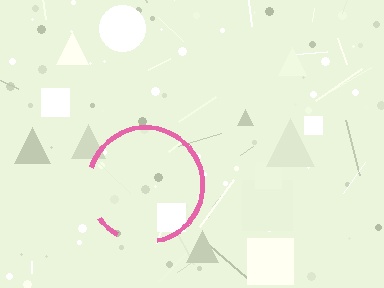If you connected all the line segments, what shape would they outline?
They would outline a circle.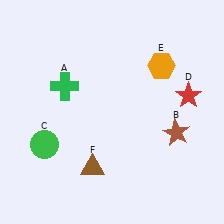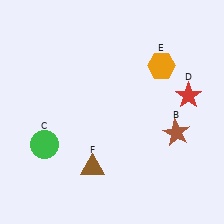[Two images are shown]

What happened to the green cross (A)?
The green cross (A) was removed in Image 2. It was in the top-left area of Image 1.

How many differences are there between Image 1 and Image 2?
There is 1 difference between the two images.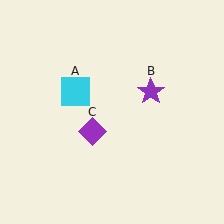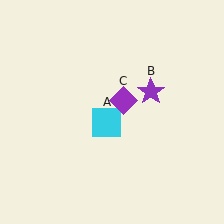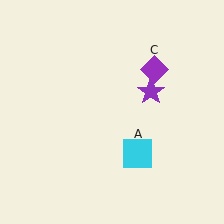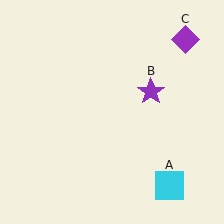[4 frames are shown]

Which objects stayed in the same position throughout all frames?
Purple star (object B) remained stationary.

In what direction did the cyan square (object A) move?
The cyan square (object A) moved down and to the right.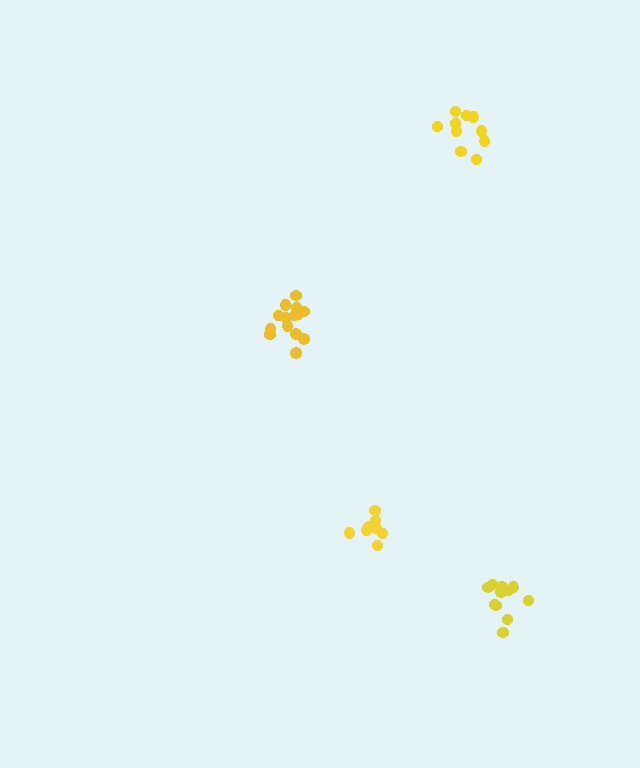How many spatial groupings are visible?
There are 4 spatial groupings.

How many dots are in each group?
Group 1: 14 dots, Group 2: 10 dots, Group 3: 9 dots, Group 4: 11 dots (44 total).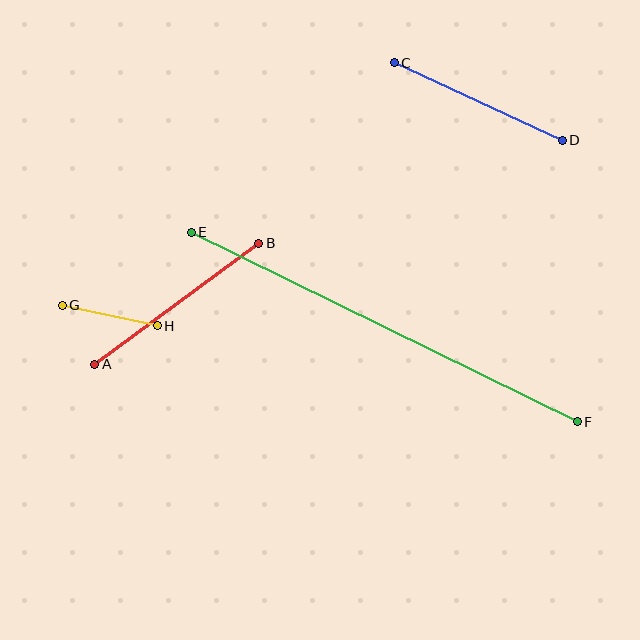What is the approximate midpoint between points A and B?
The midpoint is at approximately (177, 304) pixels.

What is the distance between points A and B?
The distance is approximately 204 pixels.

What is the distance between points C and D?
The distance is approximately 185 pixels.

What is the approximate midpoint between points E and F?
The midpoint is at approximately (384, 327) pixels.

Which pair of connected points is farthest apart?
Points E and F are farthest apart.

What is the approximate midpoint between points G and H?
The midpoint is at approximately (110, 315) pixels.